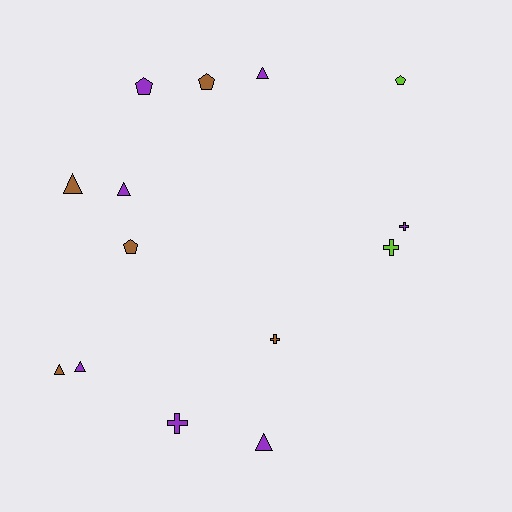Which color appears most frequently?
Purple, with 7 objects.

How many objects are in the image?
There are 14 objects.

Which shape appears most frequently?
Triangle, with 6 objects.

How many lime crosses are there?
There is 1 lime cross.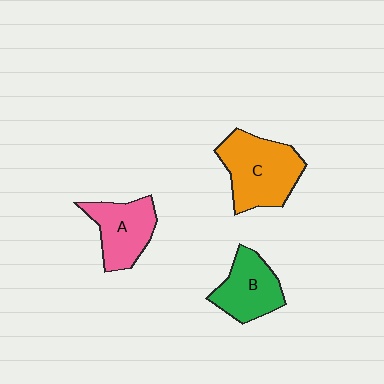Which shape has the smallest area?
Shape B (green).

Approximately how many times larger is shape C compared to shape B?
Approximately 1.4 times.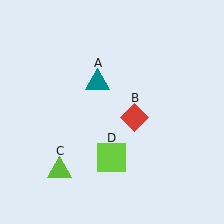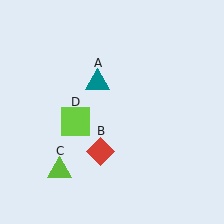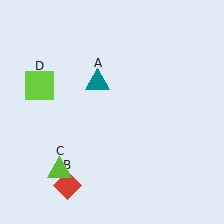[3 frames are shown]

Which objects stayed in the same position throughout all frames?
Teal triangle (object A) and lime triangle (object C) remained stationary.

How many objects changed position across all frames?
2 objects changed position: red diamond (object B), lime square (object D).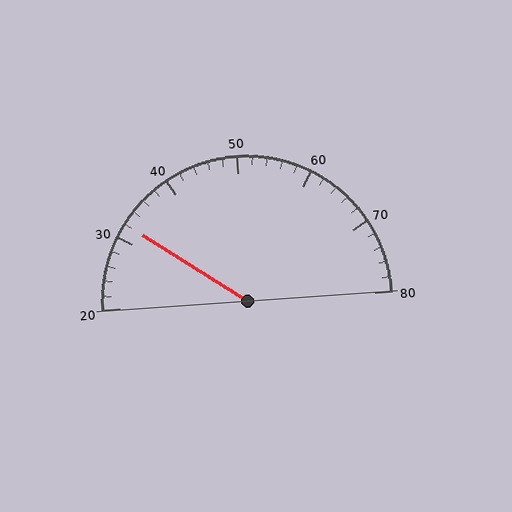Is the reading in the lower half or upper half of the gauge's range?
The reading is in the lower half of the range (20 to 80).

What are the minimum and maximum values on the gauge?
The gauge ranges from 20 to 80.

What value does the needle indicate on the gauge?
The needle indicates approximately 32.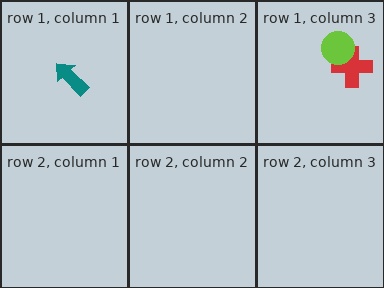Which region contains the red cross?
The row 1, column 3 region.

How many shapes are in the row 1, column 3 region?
2.